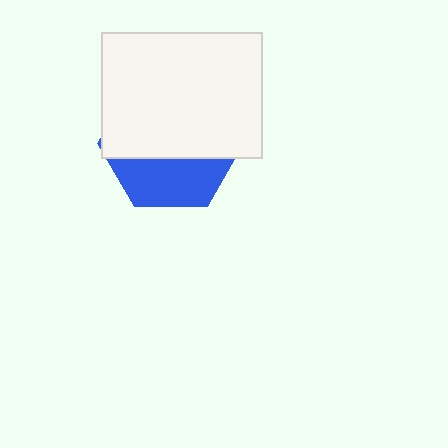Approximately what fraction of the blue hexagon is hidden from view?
Roughly 65% of the blue hexagon is hidden behind the white rectangle.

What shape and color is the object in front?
The object in front is a white rectangle.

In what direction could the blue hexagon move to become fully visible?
The blue hexagon could move down. That would shift it out from behind the white rectangle entirely.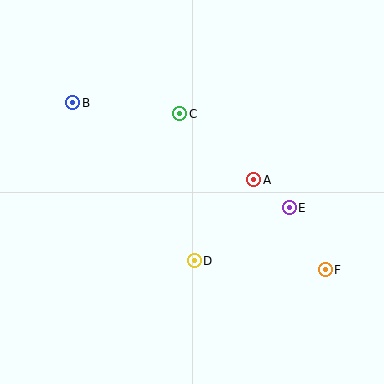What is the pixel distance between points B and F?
The distance between B and F is 303 pixels.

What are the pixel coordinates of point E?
Point E is at (289, 208).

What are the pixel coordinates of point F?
Point F is at (325, 270).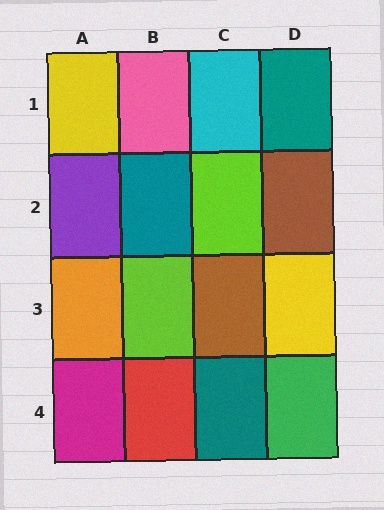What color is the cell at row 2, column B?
Teal.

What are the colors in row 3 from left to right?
Orange, lime, brown, yellow.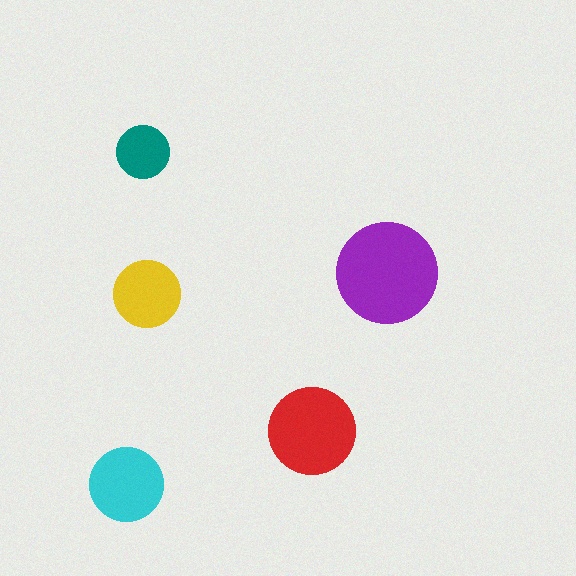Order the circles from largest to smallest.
the purple one, the red one, the cyan one, the yellow one, the teal one.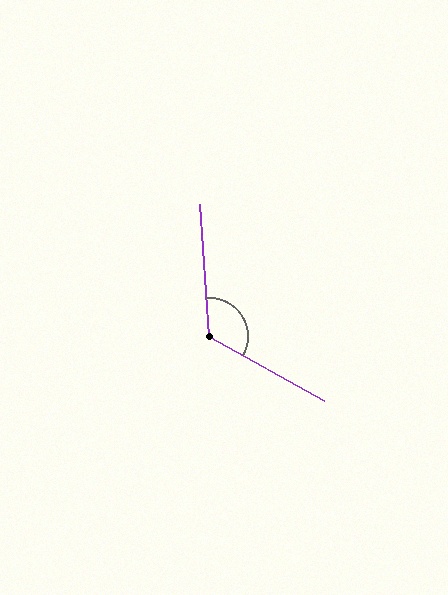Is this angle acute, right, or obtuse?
It is obtuse.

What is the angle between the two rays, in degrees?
Approximately 123 degrees.